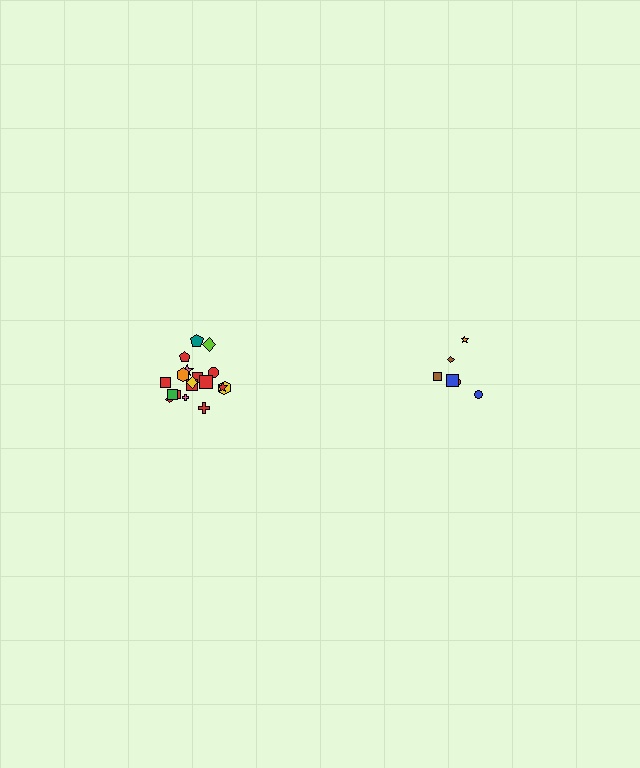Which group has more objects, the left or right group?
The left group.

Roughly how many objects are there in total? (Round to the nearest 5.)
Roughly 25 objects in total.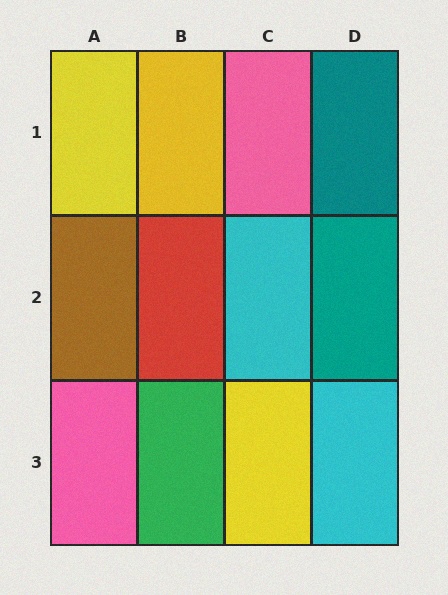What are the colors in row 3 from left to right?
Pink, green, yellow, cyan.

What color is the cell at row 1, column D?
Teal.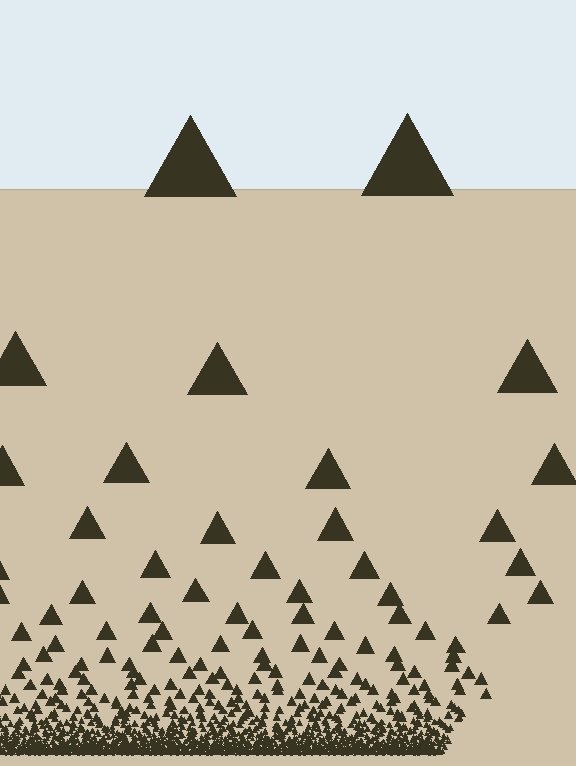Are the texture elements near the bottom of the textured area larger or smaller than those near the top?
Smaller. The gradient is inverted — elements near the bottom are smaller and denser.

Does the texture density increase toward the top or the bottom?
Density increases toward the bottom.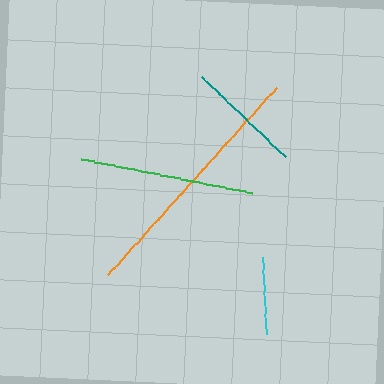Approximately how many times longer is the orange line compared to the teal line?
The orange line is approximately 2.2 times the length of the teal line.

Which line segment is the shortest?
The cyan line is the shortest at approximately 76 pixels.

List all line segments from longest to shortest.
From longest to shortest: orange, green, teal, cyan.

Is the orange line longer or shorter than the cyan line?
The orange line is longer than the cyan line.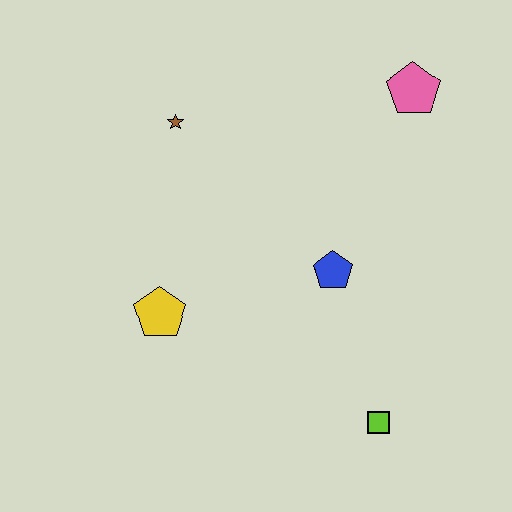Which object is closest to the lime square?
The blue pentagon is closest to the lime square.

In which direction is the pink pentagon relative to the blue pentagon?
The pink pentagon is above the blue pentagon.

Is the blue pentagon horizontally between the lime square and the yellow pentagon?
Yes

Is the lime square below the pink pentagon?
Yes